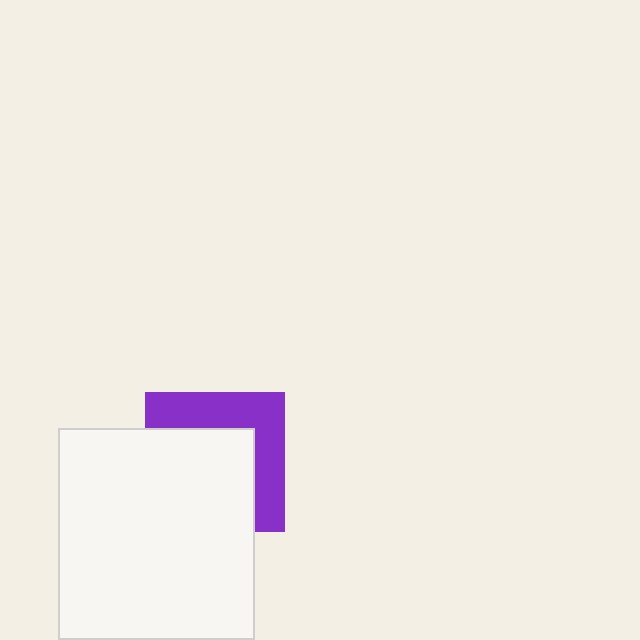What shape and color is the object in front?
The object in front is a white rectangle.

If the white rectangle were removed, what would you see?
You would see the complete purple square.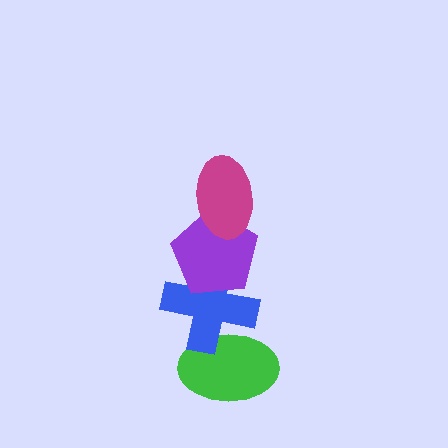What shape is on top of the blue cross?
The purple pentagon is on top of the blue cross.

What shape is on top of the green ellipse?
The blue cross is on top of the green ellipse.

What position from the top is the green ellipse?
The green ellipse is 4th from the top.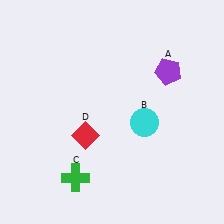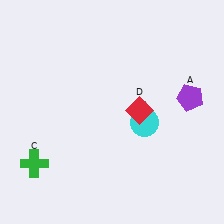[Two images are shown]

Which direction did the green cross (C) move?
The green cross (C) moved left.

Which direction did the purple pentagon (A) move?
The purple pentagon (A) moved down.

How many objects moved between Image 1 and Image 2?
3 objects moved between the two images.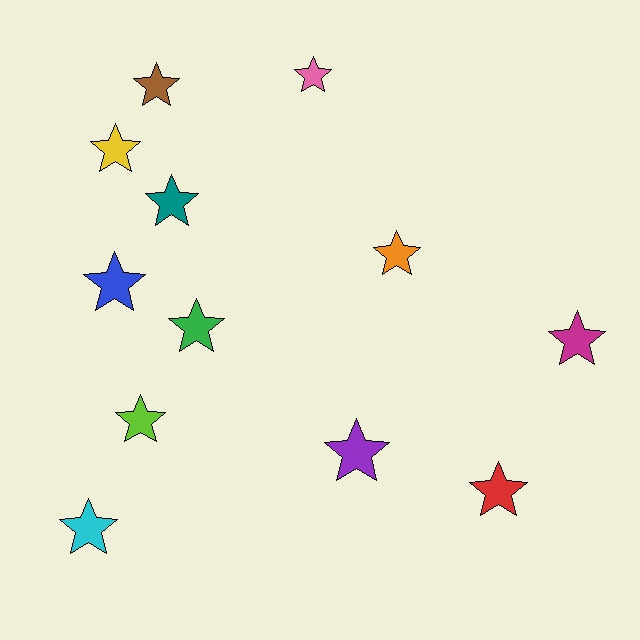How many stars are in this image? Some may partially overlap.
There are 12 stars.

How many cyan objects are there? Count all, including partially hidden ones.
There is 1 cyan object.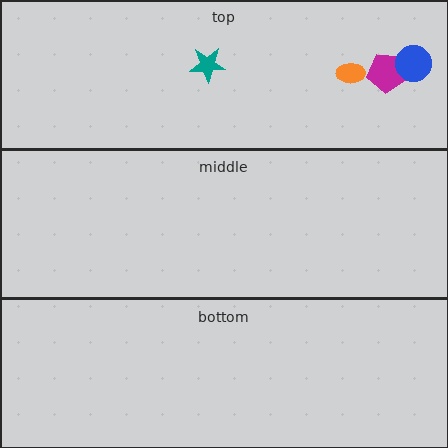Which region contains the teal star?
The top region.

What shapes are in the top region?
The teal star, the magenta pentagon, the blue circle, the orange ellipse.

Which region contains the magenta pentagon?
The top region.